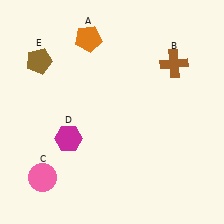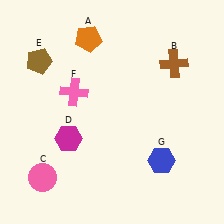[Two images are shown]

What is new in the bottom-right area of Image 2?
A blue hexagon (G) was added in the bottom-right area of Image 2.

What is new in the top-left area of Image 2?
A pink cross (F) was added in the top-left area of Image 2.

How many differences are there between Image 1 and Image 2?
There are 2 differences between the two images.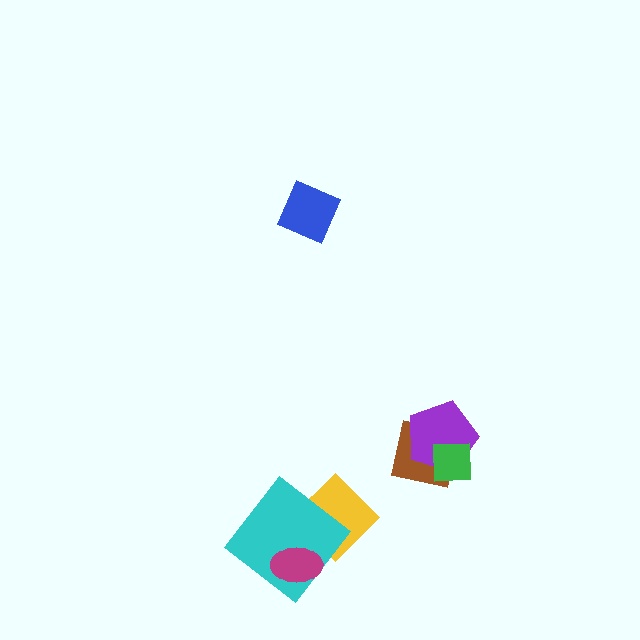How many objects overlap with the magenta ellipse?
2 objects overlap with the magenta ellipse.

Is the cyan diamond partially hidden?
Yes, it is partially covered by another shape.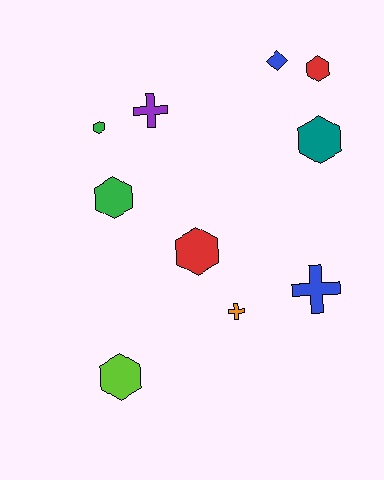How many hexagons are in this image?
There are 6 hexagons.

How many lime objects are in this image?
There is 1 lime object.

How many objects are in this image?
There are 10 objects.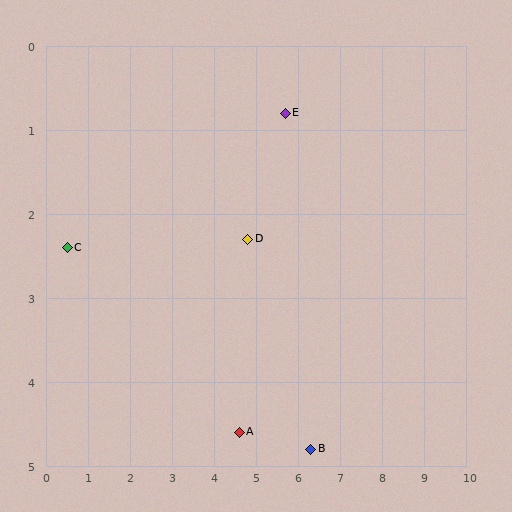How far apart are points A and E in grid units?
Points A and E are about 4.0 grid units apart.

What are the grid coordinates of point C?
Point C is at approximately (0.5, 2.4).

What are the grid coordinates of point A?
Point A is at approximately (4.6, 4.6).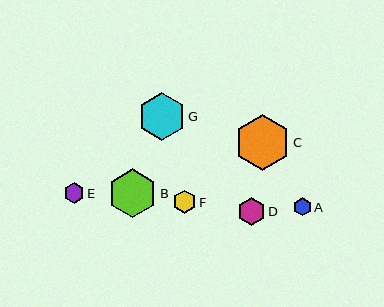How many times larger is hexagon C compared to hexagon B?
Hexagon C is approximately 1.1 times the size of hexagon B.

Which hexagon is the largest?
Hexagon C is the largest with a size of approximately 56 pixels.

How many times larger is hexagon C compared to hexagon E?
Hexagon C is approximately 2.7 times the size of hexagon E.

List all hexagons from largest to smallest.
From largest to smallest: C, B, G, D, F, E, A.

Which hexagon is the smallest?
Hexagon A is the smallest with a size of approximately 18 pixels.